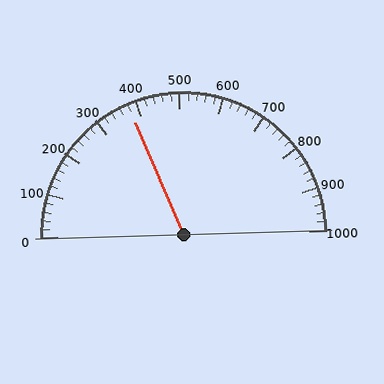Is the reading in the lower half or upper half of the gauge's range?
The reading is in the lower half of the range (0 to 1000).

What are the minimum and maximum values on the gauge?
The gauge ranges from 0 to 1000.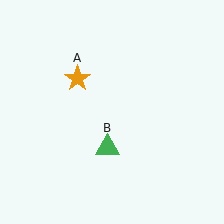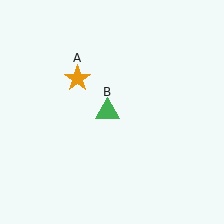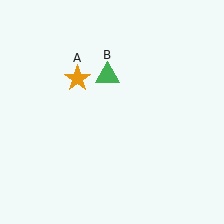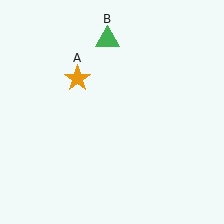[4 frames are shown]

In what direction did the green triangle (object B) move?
The green triangle (object B) moved up.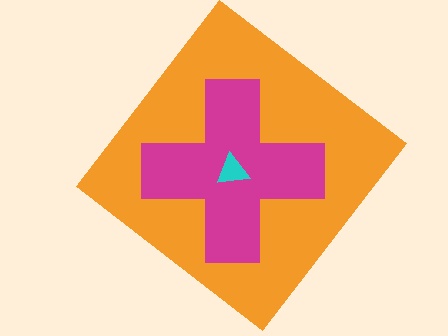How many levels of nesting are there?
3.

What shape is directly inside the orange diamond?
The magenta cross.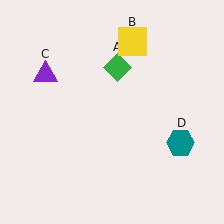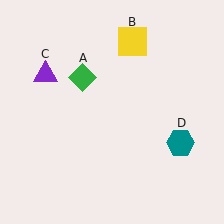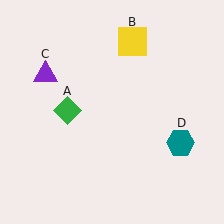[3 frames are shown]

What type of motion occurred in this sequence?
The green diamond (object A) rotated counterclockwise around the center of the scene.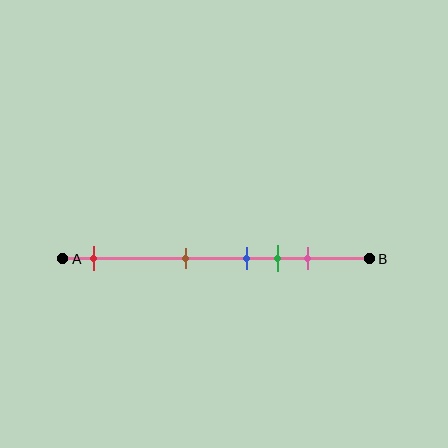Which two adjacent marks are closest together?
The blue and green marks are the closest adjacent pair.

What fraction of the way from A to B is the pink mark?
The pink mark is approximately 80% (0.8) of the way from A to B.